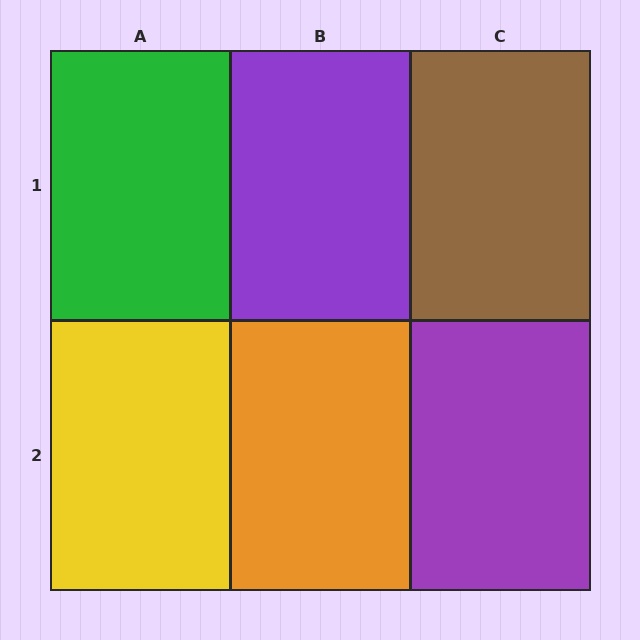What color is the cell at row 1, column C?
Brown.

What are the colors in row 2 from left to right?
Yellow, orange, purple.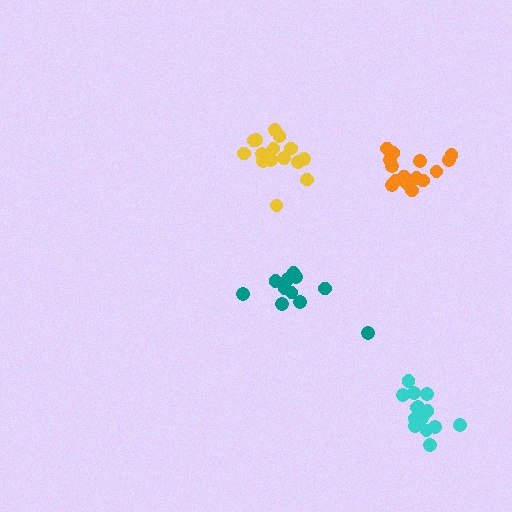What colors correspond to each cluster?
The clusters are colored: orange, cyan, teal, yellow.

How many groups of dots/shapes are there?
There are 4 groups.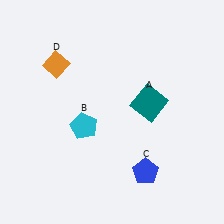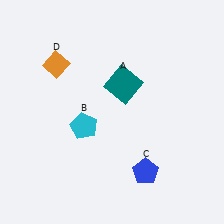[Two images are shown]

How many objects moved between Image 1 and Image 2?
1 object moved between the two images.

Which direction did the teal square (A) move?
The teal square (A) moved left.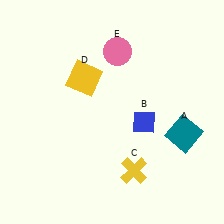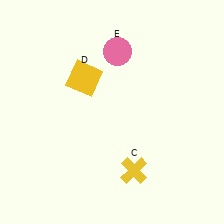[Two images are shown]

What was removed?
The teal square (A), the blue diamond (B) were removed in Image 2.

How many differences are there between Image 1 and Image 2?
There are 2 differences between the two images.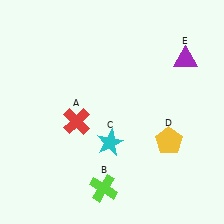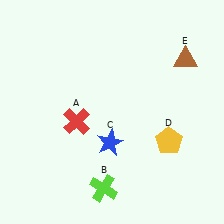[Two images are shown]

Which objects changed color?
C changed from cyan to blue. E changed from purple to brown.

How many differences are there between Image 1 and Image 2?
There are 2 differences between the two images.